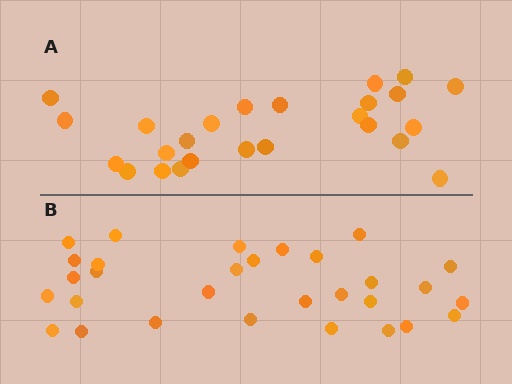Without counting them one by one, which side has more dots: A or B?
Region B (the bottom region) has more dots.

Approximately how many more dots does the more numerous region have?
Region B has about 5 more dots than region A.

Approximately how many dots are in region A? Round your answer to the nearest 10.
About 20 dots. (The exact count is 25, which rounds to 20.)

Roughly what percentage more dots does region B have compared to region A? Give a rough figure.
About 20% more.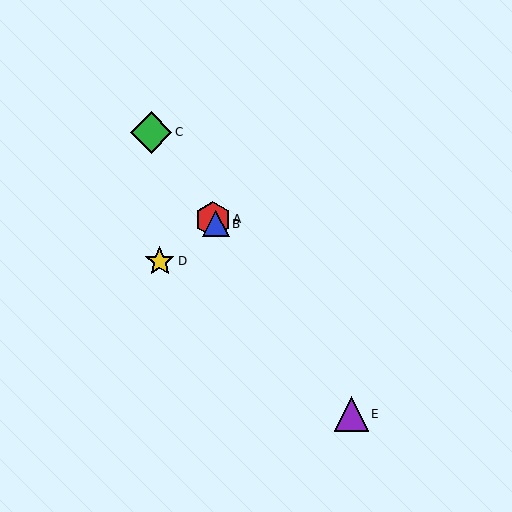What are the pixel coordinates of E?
Object E is at (351, 414).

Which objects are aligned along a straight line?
Objects A, B, C, E are aligned along a straight line.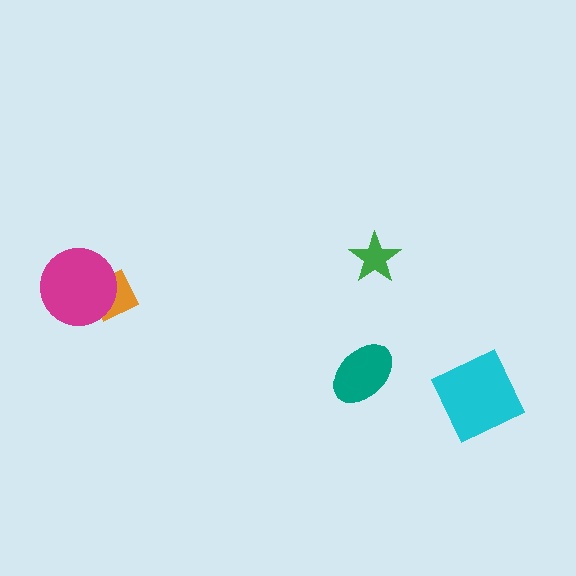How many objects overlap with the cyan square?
0 objects overlap with the cyan square.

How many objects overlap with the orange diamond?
1 object overlaps with the orange diamond.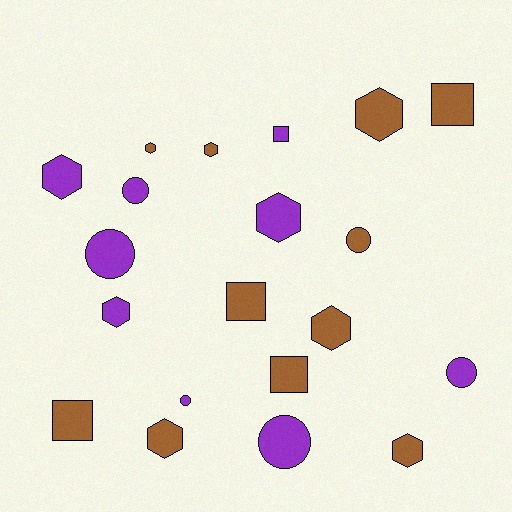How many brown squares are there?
There are 4 brown squares.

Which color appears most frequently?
Brown, with 11 objects.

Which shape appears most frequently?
Hexagon, with 9 objects.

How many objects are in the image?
There are 20 objects.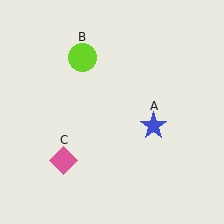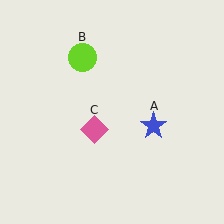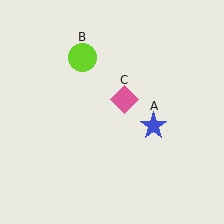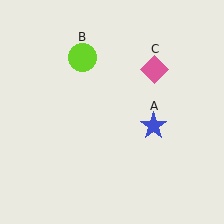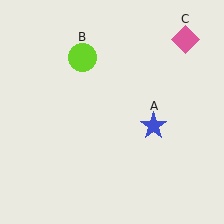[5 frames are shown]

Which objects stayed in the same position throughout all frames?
Blue star (object A) and lime circle (object B) remained stationary.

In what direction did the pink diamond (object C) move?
The pink diamond (object C) moved up and to the right.